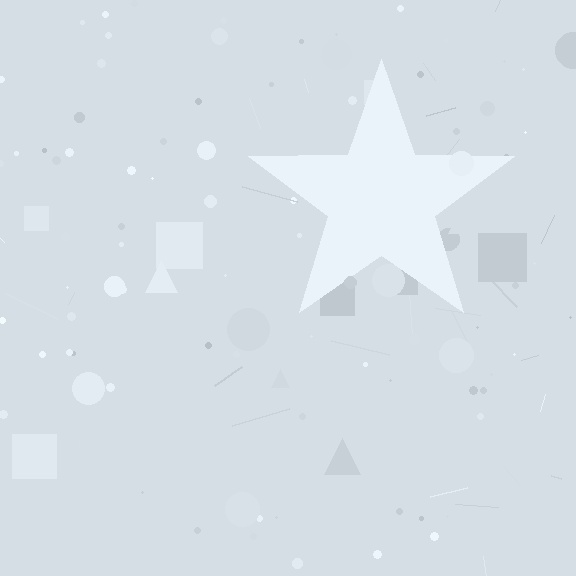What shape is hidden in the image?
A star is hidden in the image.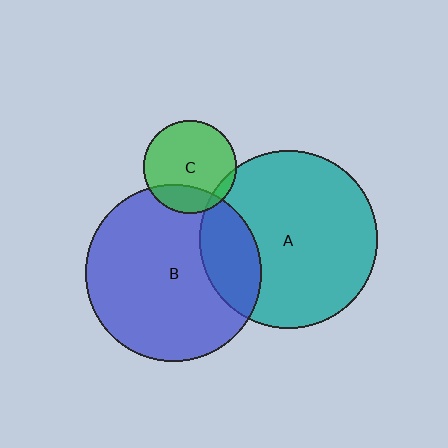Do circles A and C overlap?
Yes.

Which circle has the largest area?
Circle A (teal).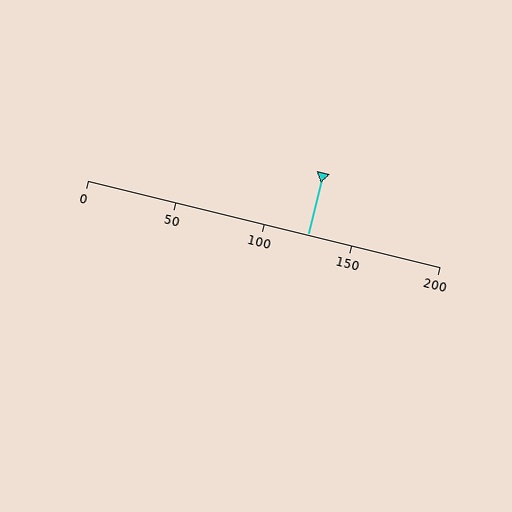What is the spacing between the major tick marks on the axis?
The major ticks are spaced 50 apart.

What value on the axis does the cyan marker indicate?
The marker indicates approximately 125.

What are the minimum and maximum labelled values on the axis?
The axis runs from 0 to 200.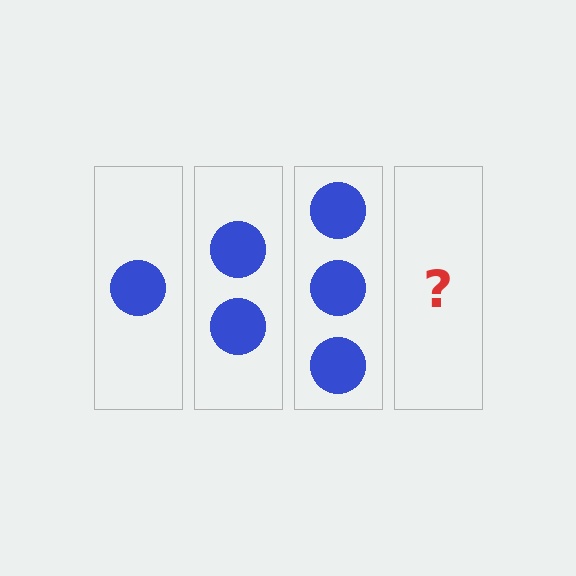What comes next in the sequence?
The next element should be 4 circles.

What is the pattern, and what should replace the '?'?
The pattern is that each step adds one more circle. The '?' should be 4 circles.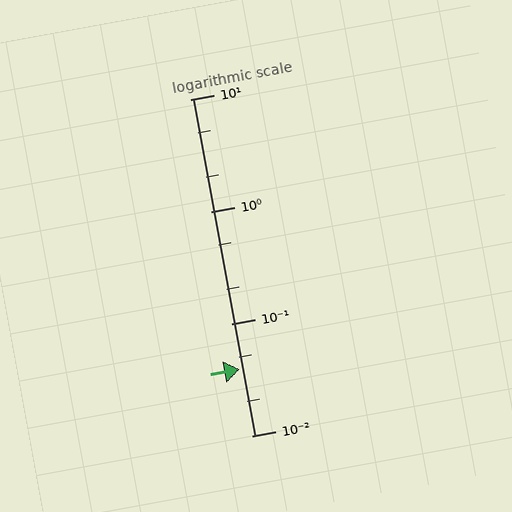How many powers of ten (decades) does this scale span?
The scale spans 3 decades, from 0.01 to 10.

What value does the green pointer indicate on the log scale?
The pointer indicates approximately 0.039.